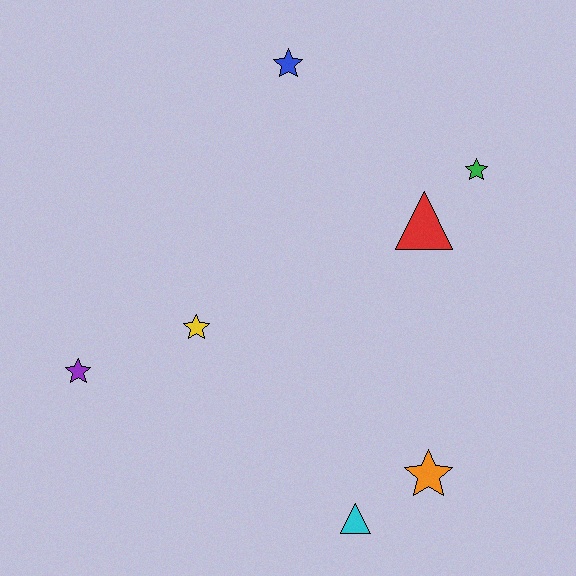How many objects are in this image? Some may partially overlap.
There are 7 objects.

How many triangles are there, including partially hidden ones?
There are 2 triangles.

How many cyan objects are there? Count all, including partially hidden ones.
There is 1 cyan object.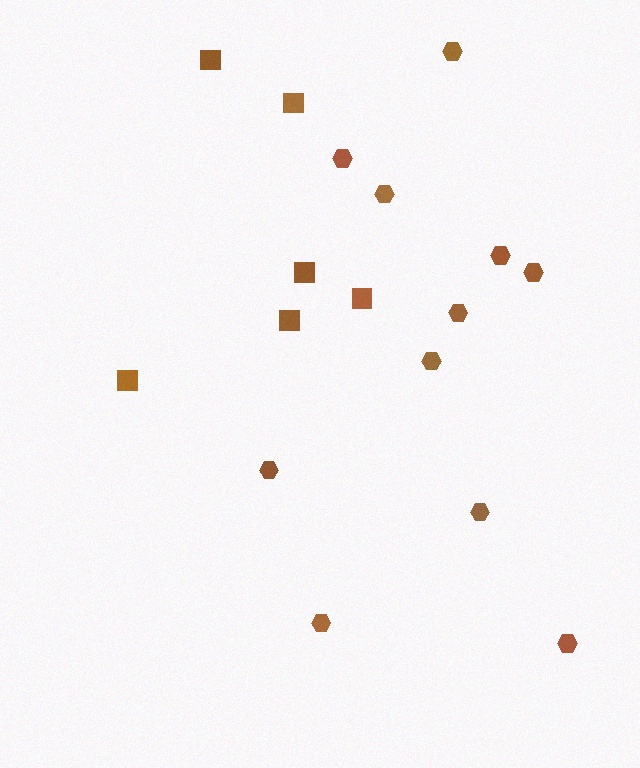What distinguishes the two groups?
There are 2 groups: one group of squares (6) and one group of hexagons (11).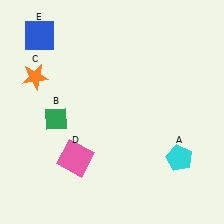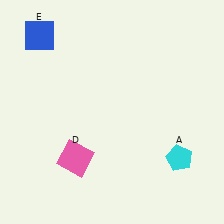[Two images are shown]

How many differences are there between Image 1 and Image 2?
There are 2 differences between the two images.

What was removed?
The orange star (C), the green diamond (B) were removed in Image 2.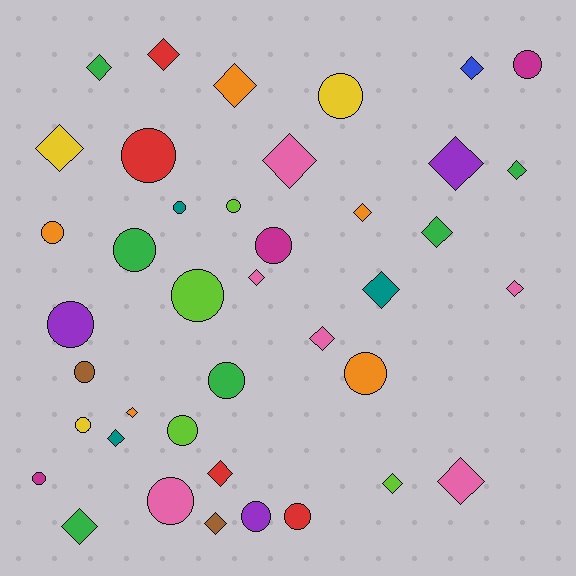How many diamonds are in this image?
There are 21 diamonds.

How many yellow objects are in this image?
There are 3 yellow objects.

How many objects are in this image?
There are 40 objects.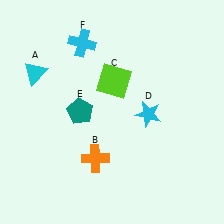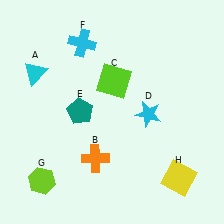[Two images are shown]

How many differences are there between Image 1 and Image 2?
There are 2 differences between the two images.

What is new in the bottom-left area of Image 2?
A lime hexagon (G) was added in the bottom-left area of Image 2.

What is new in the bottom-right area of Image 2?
A yellow square (H) was added in the bottom-right area of Image 2.